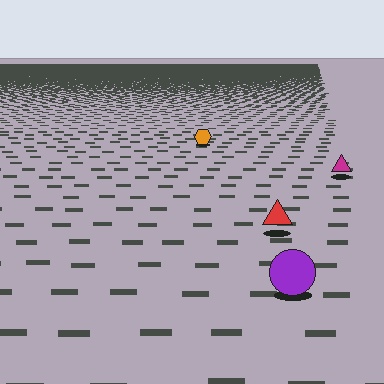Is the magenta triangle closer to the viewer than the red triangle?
No. The red triangle is closer — you can tell from the texture gradient: the ground texture is coarser near it.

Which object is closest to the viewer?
The purple circle is closest. The texture marks near it are larger and more spread out.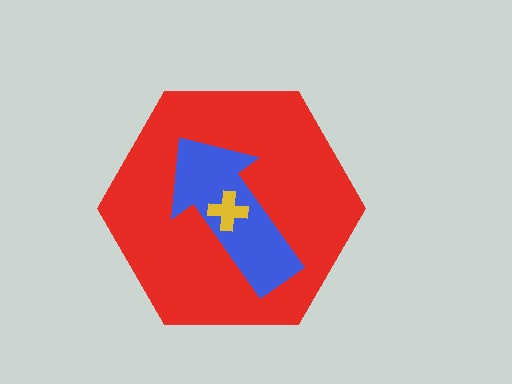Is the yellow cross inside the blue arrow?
Yes.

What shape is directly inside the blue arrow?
The yellow cross.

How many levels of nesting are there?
3.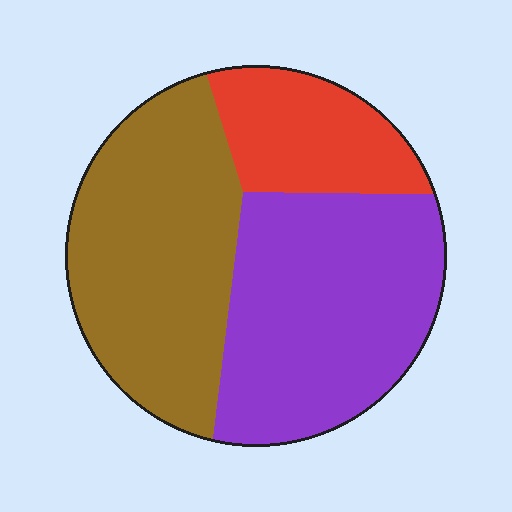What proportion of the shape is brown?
Brown takes up about two fifths (2/5) of the shape.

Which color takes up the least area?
Red, at roughly 20%.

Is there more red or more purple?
Purple.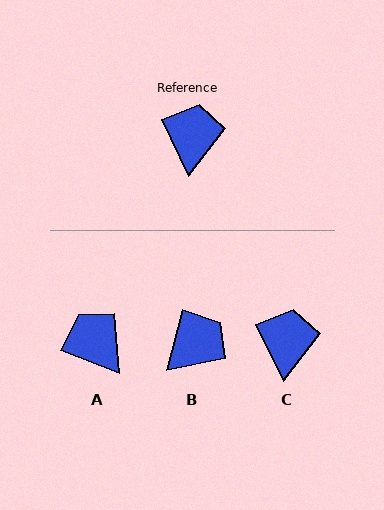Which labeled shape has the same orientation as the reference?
C.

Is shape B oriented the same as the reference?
No, it is off by about 40 degrees.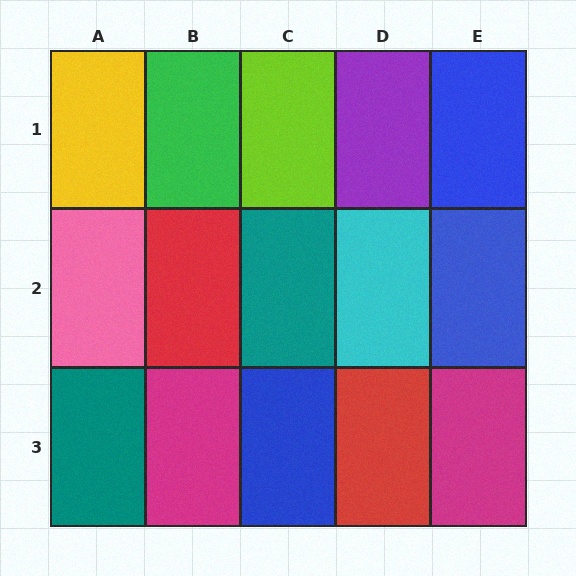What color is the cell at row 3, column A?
Teal.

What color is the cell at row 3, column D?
Red.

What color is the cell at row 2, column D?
Cyan.